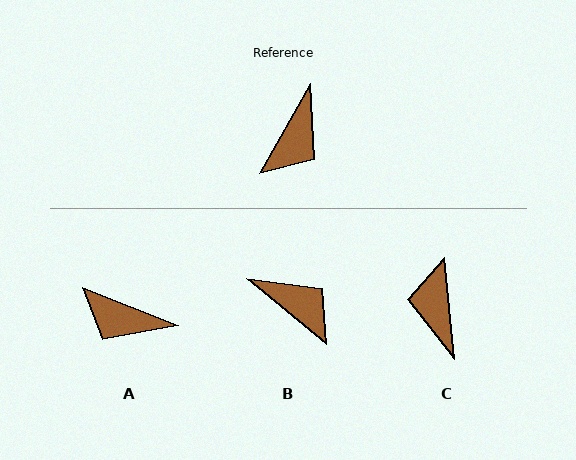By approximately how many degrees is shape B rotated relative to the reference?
Approximately 80 degrees counter-clockwise.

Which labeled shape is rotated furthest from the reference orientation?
C, about 145 degrees away.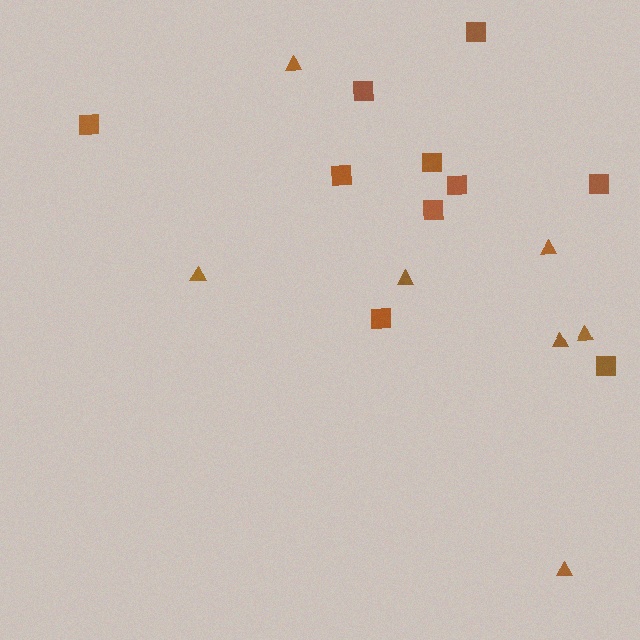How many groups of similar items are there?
There are 2 groups: one group of squares (10) and one group of triangles (7).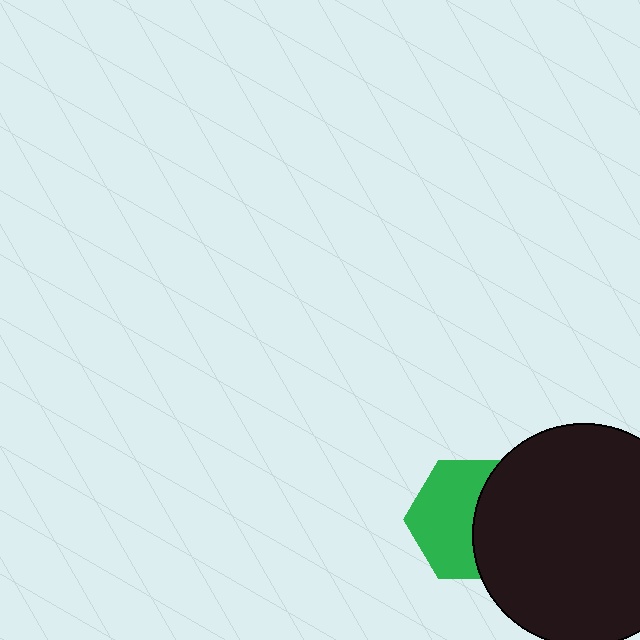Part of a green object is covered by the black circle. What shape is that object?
It is a hexagon.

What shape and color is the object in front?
The object in front is a black circle.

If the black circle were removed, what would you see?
You would see the complete green hexagon.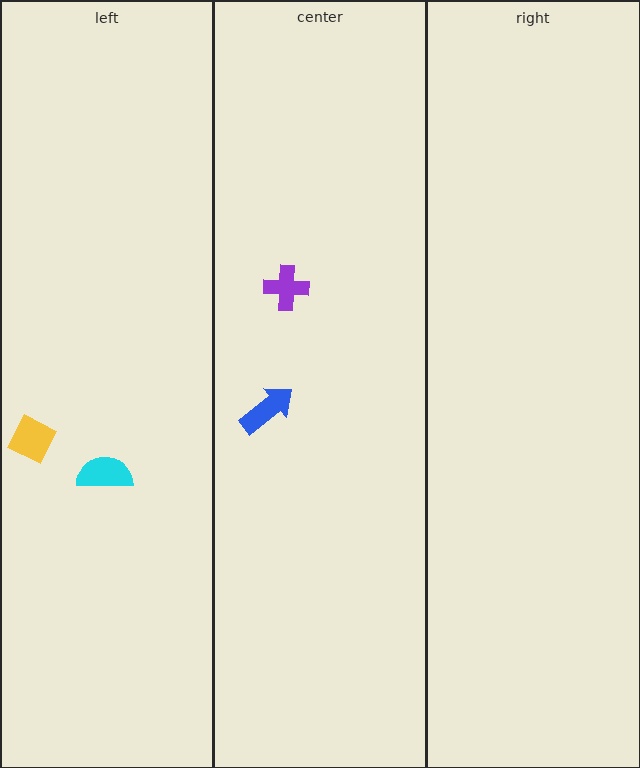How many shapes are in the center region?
2.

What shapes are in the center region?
The blue arrow, the purple cross.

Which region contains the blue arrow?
The center region.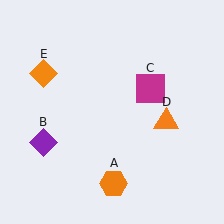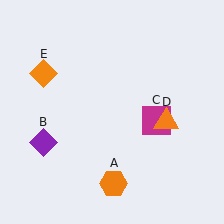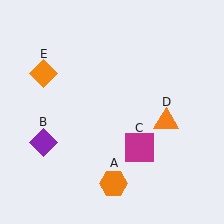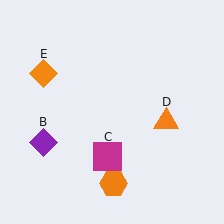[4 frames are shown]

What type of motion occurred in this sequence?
The magenta square (object C) rotated clockwise around the center of the scene.